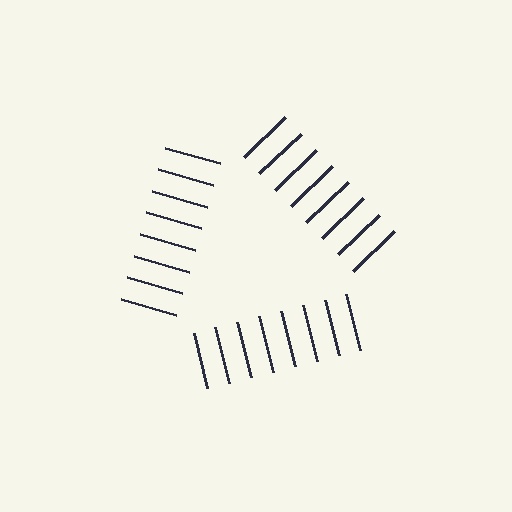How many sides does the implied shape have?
3 sides — the line-ends trace a triangle.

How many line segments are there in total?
24 — 8 along each of the 3 edges.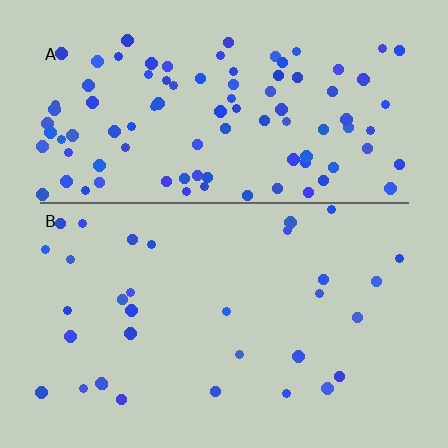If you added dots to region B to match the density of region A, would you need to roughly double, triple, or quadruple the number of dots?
Approximately triple.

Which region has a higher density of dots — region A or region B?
A (the top).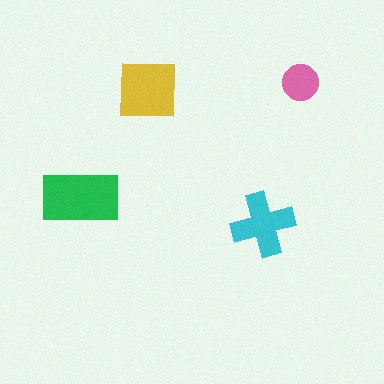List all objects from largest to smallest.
The green rectangle, the yellow square, the cyan cross, the pink circle.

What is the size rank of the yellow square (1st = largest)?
2nd.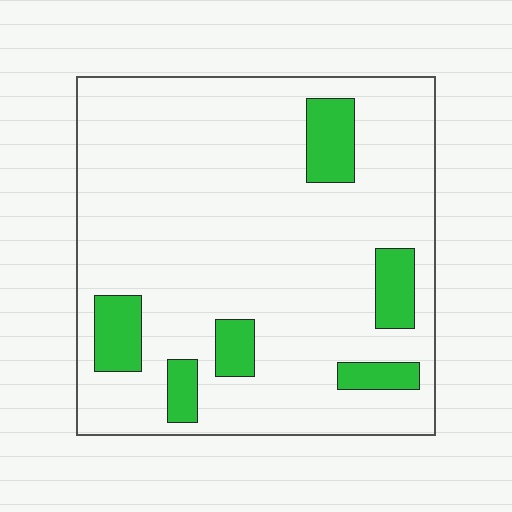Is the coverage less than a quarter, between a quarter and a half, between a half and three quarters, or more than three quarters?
Less than a quarter.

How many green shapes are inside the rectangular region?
6.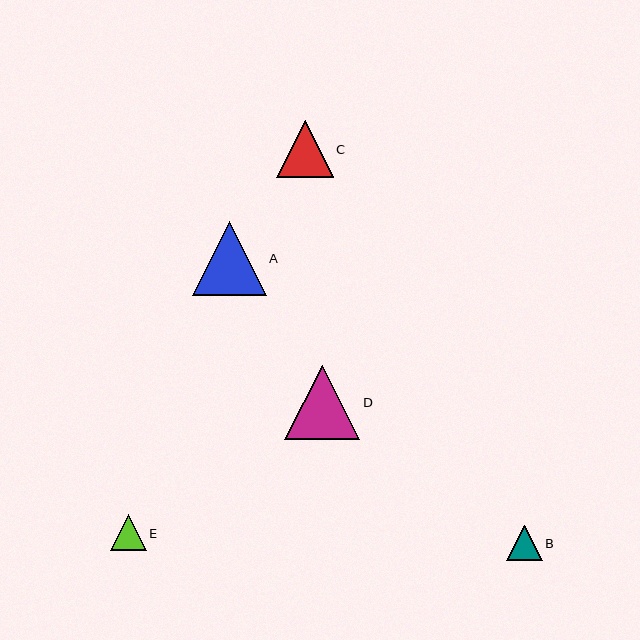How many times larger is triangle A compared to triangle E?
Triangle A is approximately 2.1 times the size of triangle E.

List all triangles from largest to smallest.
From largest to smallest: D, A, C, E, B.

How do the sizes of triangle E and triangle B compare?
Triangle E and triangle B are approximately the same size.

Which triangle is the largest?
Triangle D is the largest with a size of approximately 75 pixels.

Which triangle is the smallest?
Triangle B is the smallest with a size of approximately 36 pixels.